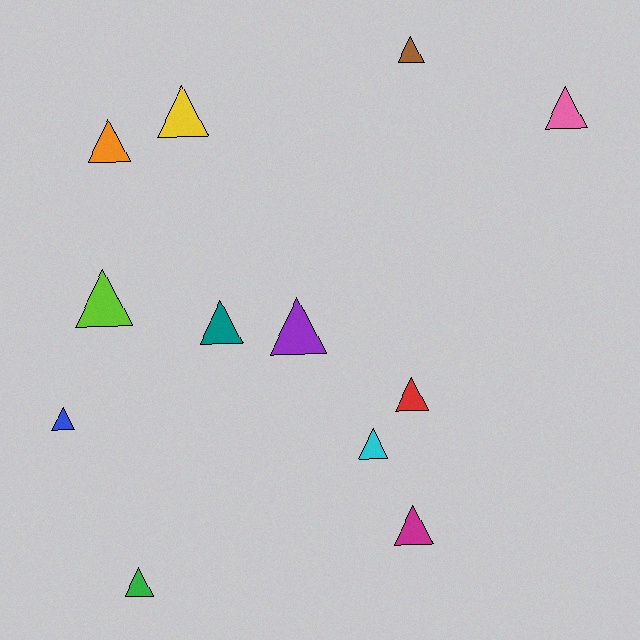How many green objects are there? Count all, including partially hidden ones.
There is 1 green object.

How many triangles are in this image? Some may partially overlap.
There are 12 triangles.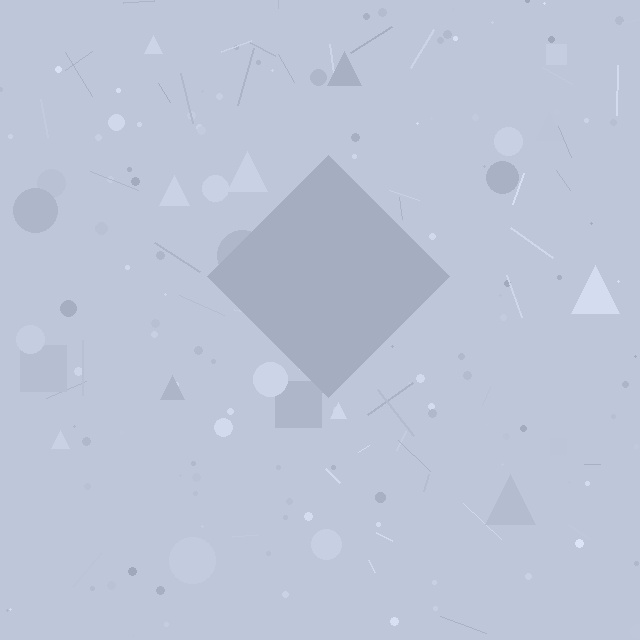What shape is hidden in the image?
A diamond is hidden in the image.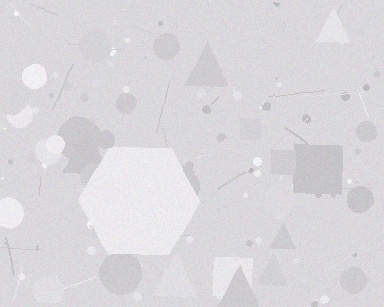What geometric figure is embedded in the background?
A hexagon is embedded in the background.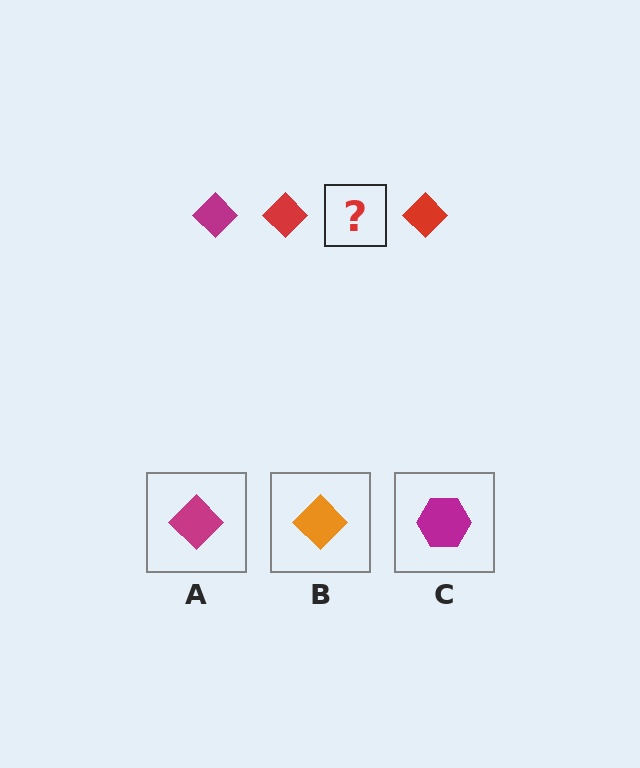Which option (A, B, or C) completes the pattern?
A.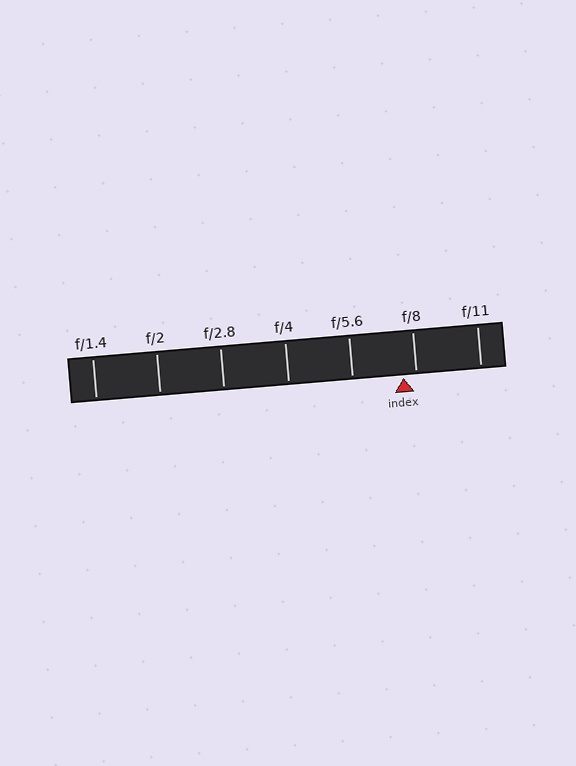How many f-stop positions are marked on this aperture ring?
There are 7 f-stop positions marked.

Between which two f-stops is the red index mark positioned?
The index mark is between f/5.6 and f/8.